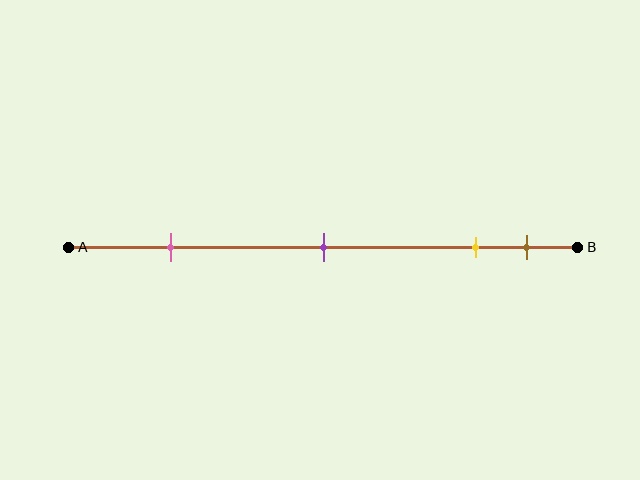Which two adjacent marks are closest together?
The yellow and brown marks are the closest adjacent pair.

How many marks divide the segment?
There are 4 marks dividing the segment.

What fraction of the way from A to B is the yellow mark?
The yellow mark is approximately 80% (0.8) of the way from A to B.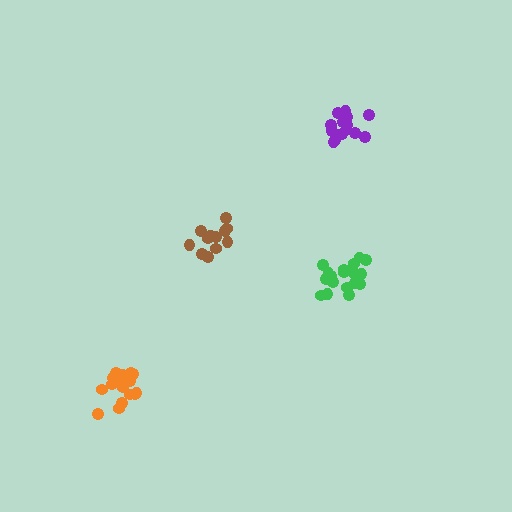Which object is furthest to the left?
The orange cluster is leftmost.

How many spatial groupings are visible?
There are 4 spatial groupings.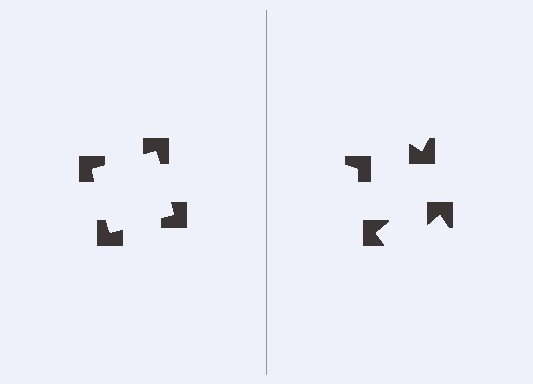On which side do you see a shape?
An illusory square appears on the left side. On the right side the wedge cuts are rotated, so no coherent shape forms.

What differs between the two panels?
The notched squares are positioned identically on both sides; only the wedge orientations differ. On the left they align to a square; on the right they are misaligned.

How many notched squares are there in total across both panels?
8 — 4 on each side.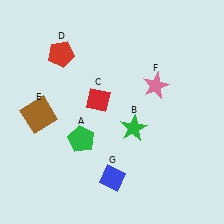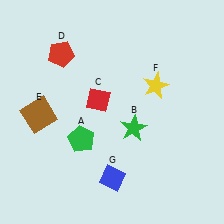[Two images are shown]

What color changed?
The star (F) changed from pink in Image 1 to yellow in Image 2.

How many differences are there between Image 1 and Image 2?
There is 1 difference between the two images.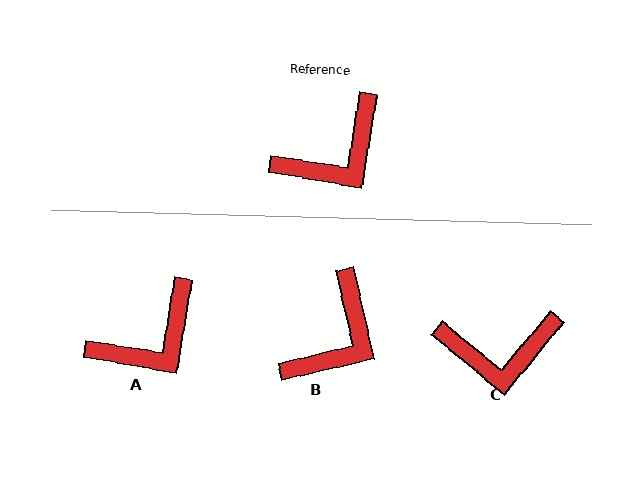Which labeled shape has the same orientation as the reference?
A.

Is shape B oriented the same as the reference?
No, it is off by about 23 degrees.